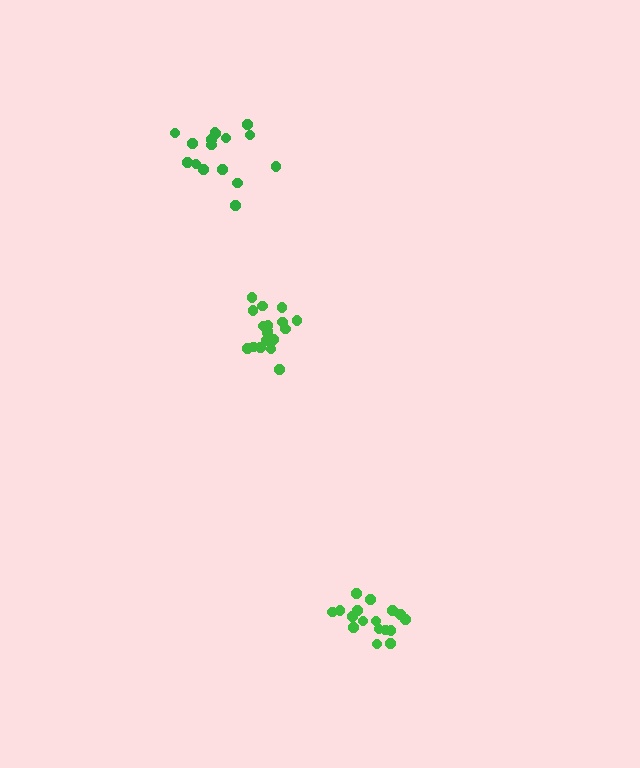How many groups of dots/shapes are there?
There are 3 groups.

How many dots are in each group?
Group 1: 17 dots, Group 2: 16 dots, Group 3: 19 dots (52 total).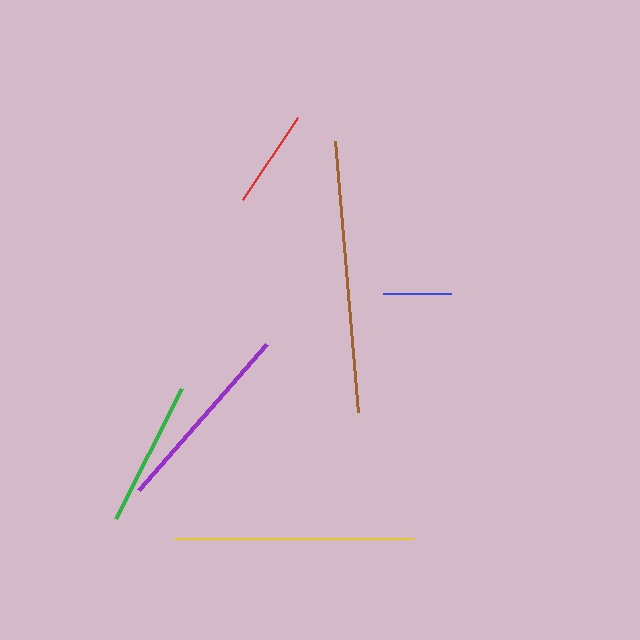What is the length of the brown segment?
The brown segment is approximately 272 pixels long.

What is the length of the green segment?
The green segment is approximately 145 pixels long.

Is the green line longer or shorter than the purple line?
The purple line is longer than the green line.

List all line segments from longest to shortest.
From longest to shortest: brown, yellow, purple, green, red, blue.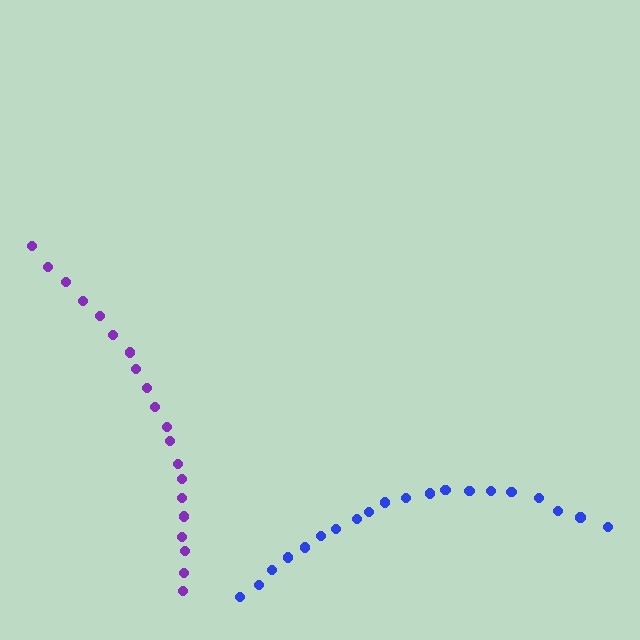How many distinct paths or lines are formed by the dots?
There are 2 distinct paths.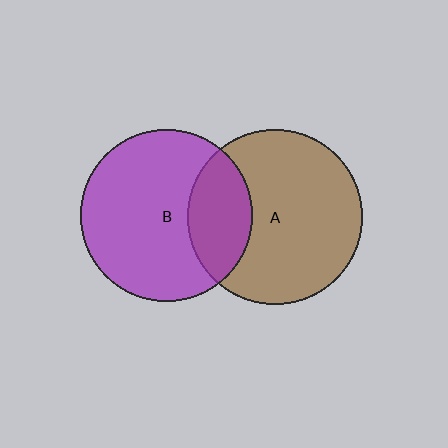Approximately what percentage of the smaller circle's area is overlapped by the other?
Approximately 25%.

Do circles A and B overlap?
Yes.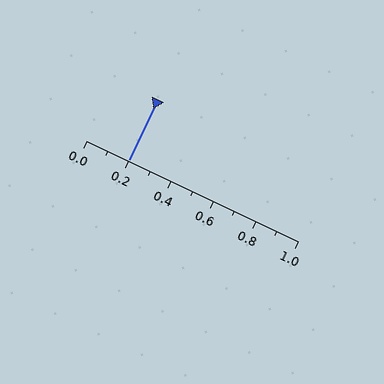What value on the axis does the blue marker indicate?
The marker indicates approximately 0.2.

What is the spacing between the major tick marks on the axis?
The major ticks are spaced 0.2 apart.